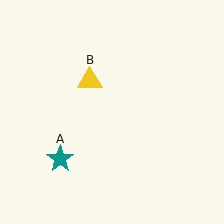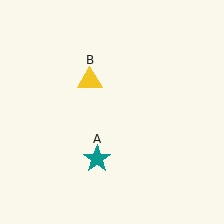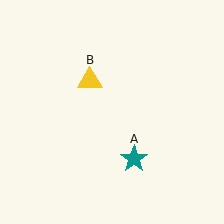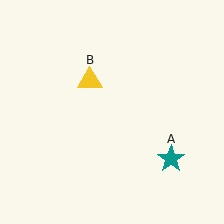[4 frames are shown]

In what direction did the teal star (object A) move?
The teal star (object A) moved right.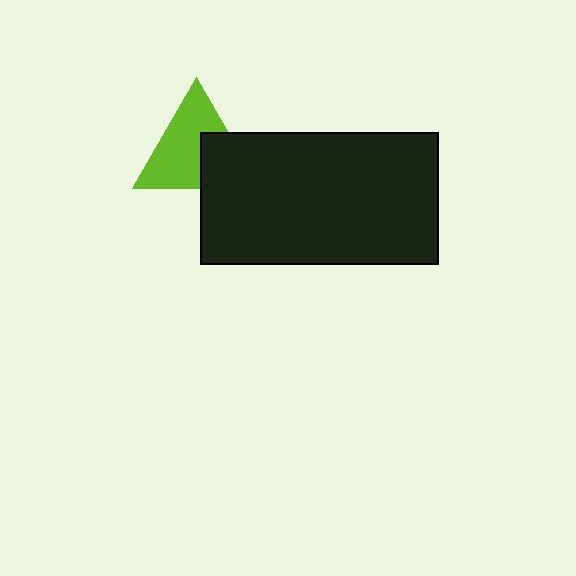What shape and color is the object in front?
The object in front is a black rectangle.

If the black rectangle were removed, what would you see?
You would see the complete lime triangle.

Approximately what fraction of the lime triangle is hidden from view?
Roughly 36% of the lime triangle is hidden behind the black rectangle.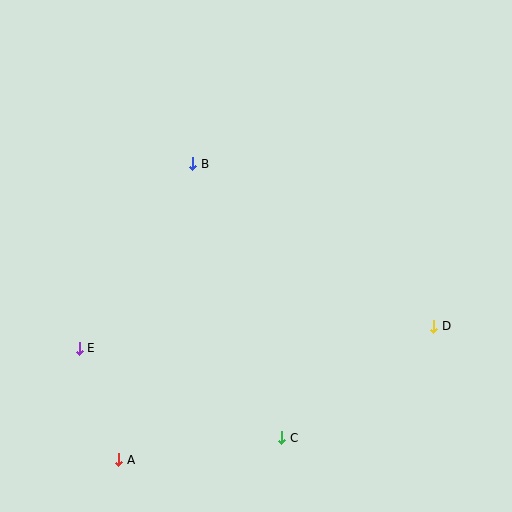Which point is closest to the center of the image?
Point B at (193, 164) is closest to the center.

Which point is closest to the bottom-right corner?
Point D is closest to the bottom-right corner.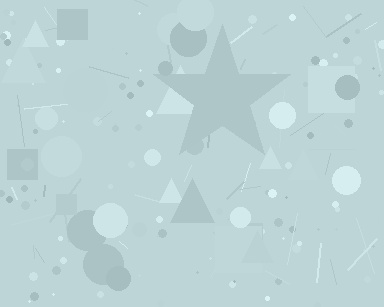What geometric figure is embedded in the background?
A star is embedded in the background.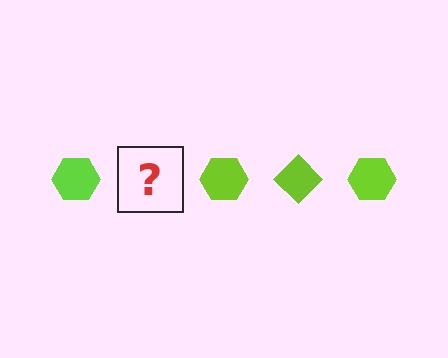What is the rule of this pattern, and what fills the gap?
The rule is that the pattern cycles through hexagon, diamond shapes in lime. The gap should be filled with a lime diamond.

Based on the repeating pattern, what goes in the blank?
The blank should be a lime diamond.